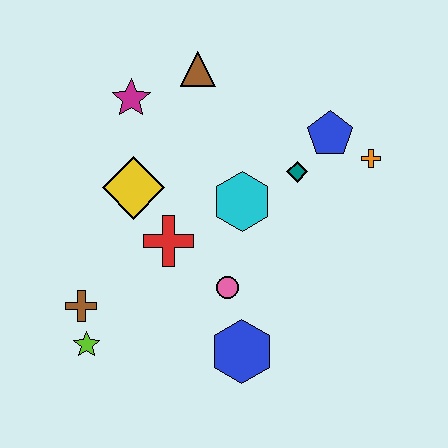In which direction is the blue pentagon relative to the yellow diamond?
The blue pentagon is to the right of the yellow diamond.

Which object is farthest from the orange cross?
The lime star is farthest from the orange cross.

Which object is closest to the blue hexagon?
The pink circle is closest to the blue hexagon.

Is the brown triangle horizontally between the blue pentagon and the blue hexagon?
No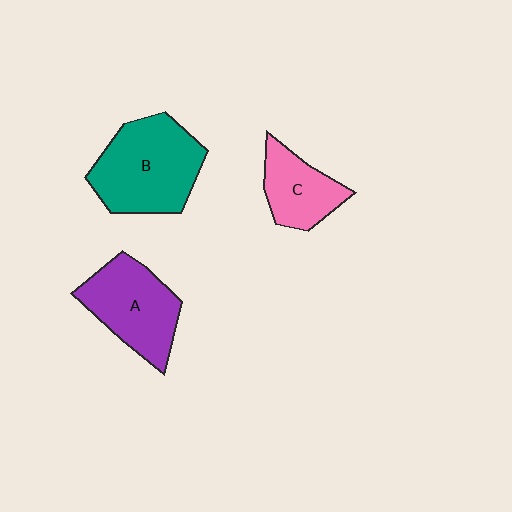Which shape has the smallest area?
Shape C (pink).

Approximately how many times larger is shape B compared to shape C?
Approximately 1.7 times.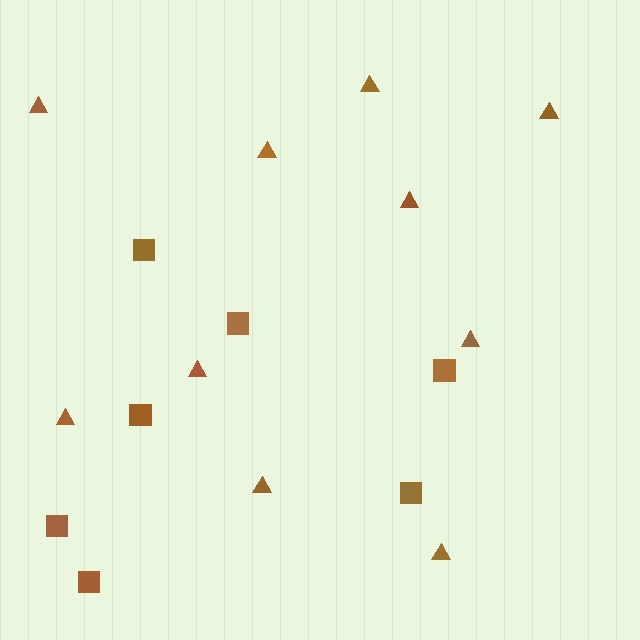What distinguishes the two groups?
There are 2 groups: one group of triangles (10) and one group of squares (7).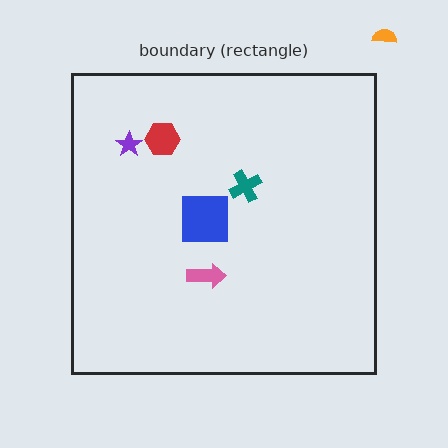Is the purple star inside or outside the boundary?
Inside.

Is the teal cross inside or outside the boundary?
Inside.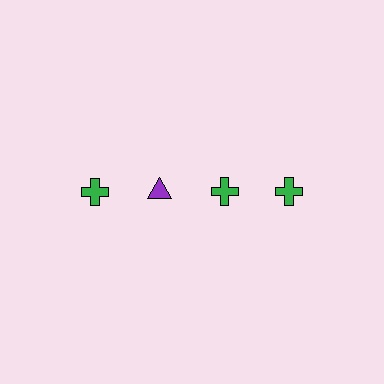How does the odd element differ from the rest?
It differs in both color (purple instead of green) and shape (triangle instead of cross).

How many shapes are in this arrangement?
There are 4 shapes arranged in a grid pattern.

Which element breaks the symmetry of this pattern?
The purple triangle in the top row, second from left column breaks the symmetry. All other shapes are green crosses.